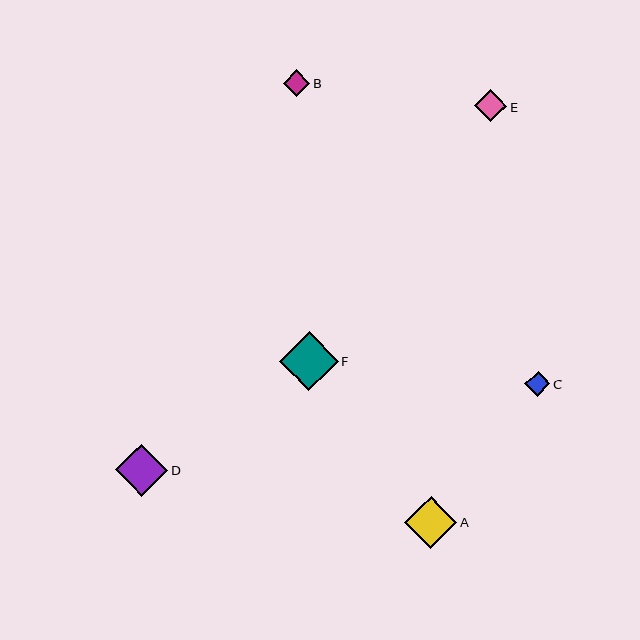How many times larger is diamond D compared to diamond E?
Diamond D is approximately 1.6 times the size of diamond E.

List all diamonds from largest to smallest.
From largest to smallest: F, A, D, E, B, C.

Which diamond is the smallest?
Diamond C is the smallest with a size of approximately 25 pixels.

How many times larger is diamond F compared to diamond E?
Diamond F is approximately 1.8 times the size of diamond E.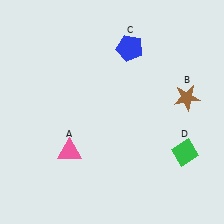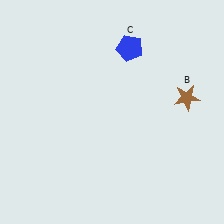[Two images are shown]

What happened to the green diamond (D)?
The green diamond (D) was removed in Image 2. It was in the bottom-right area of Image 1.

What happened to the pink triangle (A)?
The pink triangle (A) was removed in Image 2. It was in the bottom-left area of Image 1.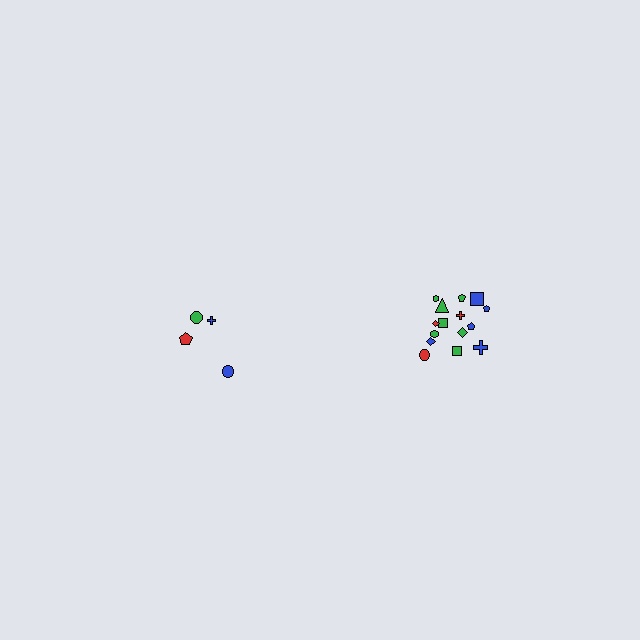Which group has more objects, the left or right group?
The right group.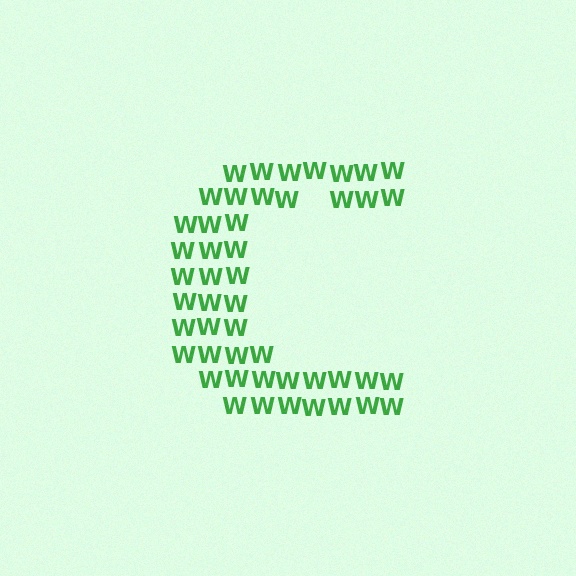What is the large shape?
The large shape is the letter C.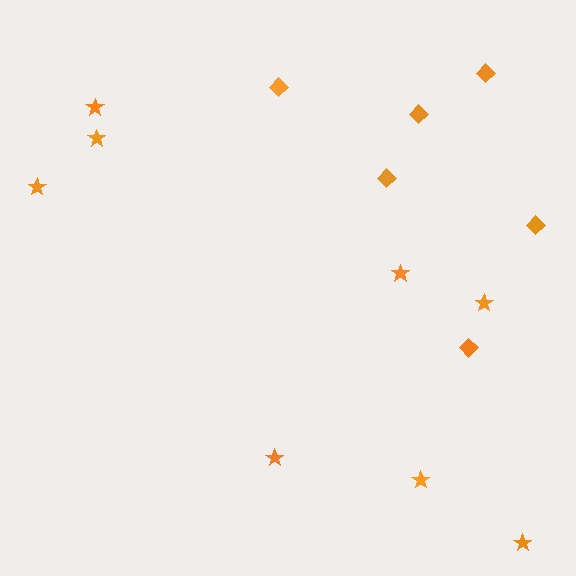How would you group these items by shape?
There are 2 groups: one group of diamonds (6) and one group of stars (8).